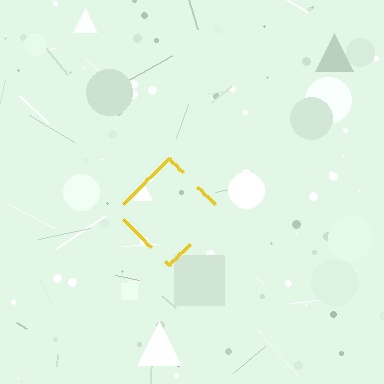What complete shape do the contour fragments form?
The contour fragments form a diamond.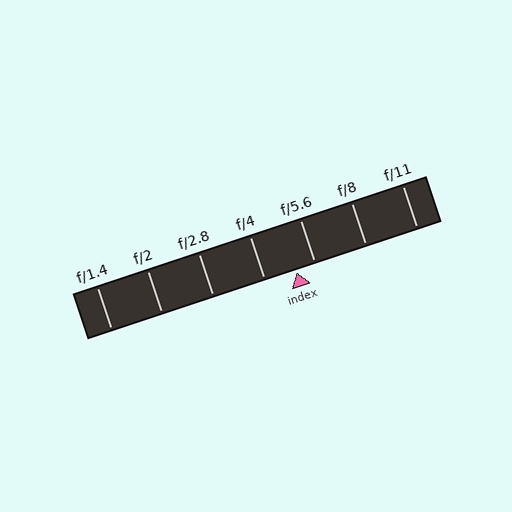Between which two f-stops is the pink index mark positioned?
The index mark is between f/4 and f/5.6.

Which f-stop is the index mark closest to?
The index mark is closest to f/5.6.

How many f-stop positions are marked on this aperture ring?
There are 7 f-stop positions marked.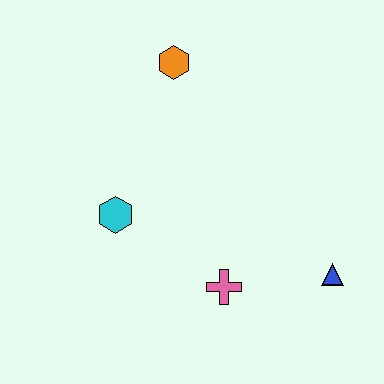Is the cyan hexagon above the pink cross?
Yes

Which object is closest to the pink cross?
The blue triangle is closest to the pink cross.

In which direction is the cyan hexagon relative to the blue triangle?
The cyan hexagon is to the left of the blue triangle.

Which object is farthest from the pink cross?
The orange hexagon is farthest from the pink cross.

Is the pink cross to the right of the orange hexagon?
Yes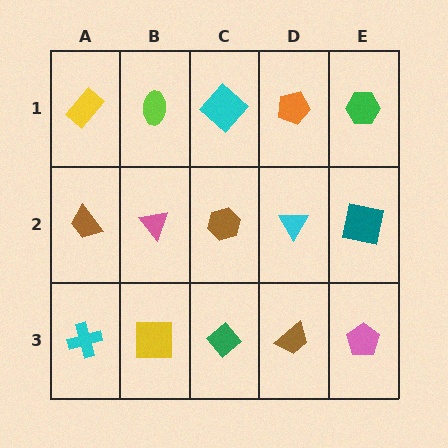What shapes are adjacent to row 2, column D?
An orange pentagon (row 1, column D), a brown trapezoid (row 3, column D), a brown hexagon (row 2, column C), a teal square (row 2, column E).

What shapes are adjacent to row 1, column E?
A teal square (row 2, column E), an orange pentagon (row 1, column D).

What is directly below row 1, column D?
A cyan triangle.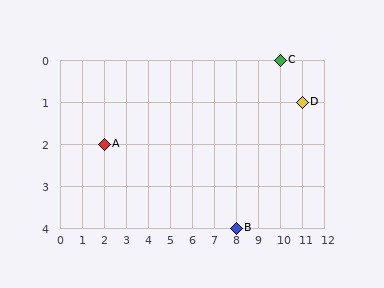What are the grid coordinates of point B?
Point B is at grid coordinates (8, 4).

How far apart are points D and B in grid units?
Points D and B are 3 columns and 3 rows apart (about 4.2 grid units diagonally).